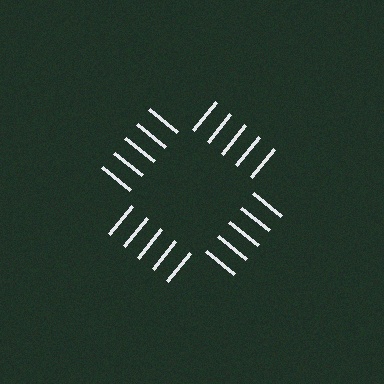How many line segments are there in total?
20 — 5 along each of the 4 edges.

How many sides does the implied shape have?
4 sides — the line-ends trace a square.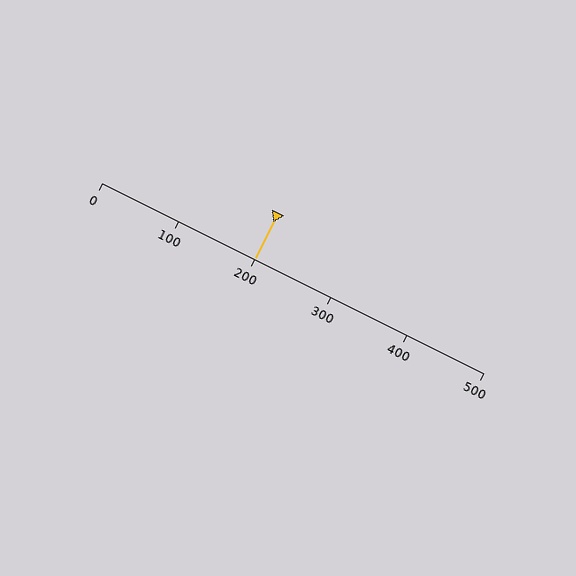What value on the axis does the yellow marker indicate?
The marker indicates approximately 200.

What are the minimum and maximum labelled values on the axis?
The axis runs from 0 to 500.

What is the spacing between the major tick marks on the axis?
The major ticks are spaced 100 apart.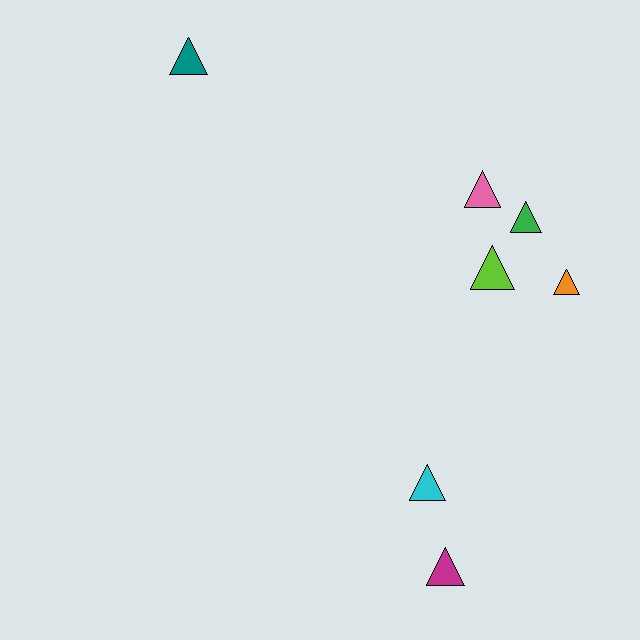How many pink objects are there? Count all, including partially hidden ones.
There is 1 pink object.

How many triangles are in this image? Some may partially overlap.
There are 7 triangles.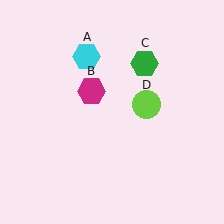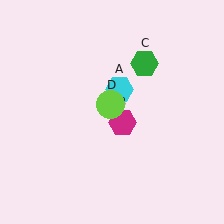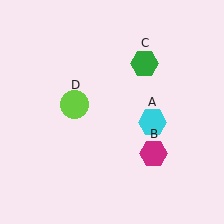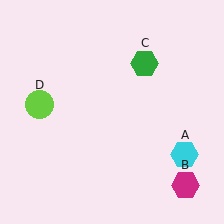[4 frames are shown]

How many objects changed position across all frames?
3 objects changed position: cyan hexagon (object A), magenta hexagon (object B), lime circle (object D).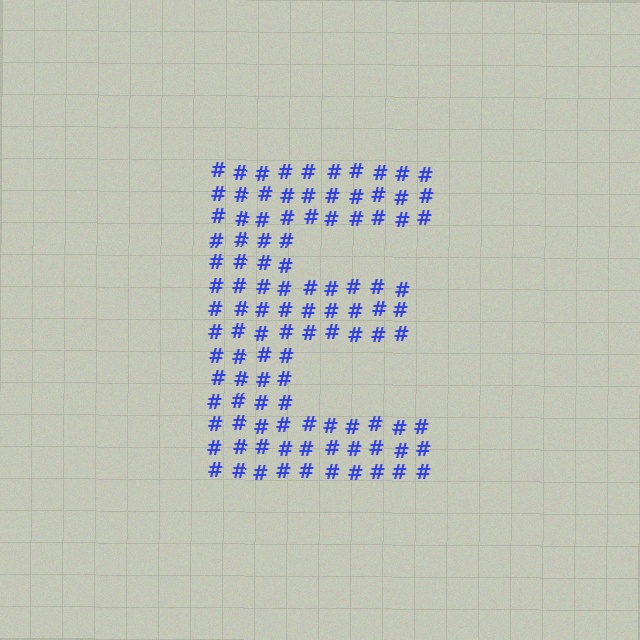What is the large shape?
The large shape is the letter E.